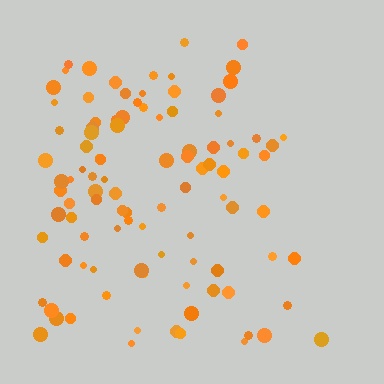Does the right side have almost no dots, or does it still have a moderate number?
Still a moderate number, just noticeably fewer than the left.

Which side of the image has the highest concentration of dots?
The left.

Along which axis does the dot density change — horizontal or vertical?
Horizontal.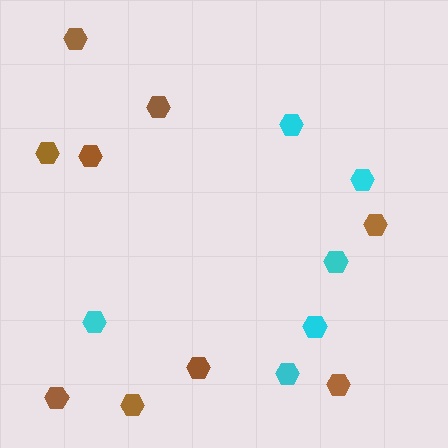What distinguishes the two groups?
There are 2 groups: one group of brown hexagons (9) and one group of cyan hexagons (6).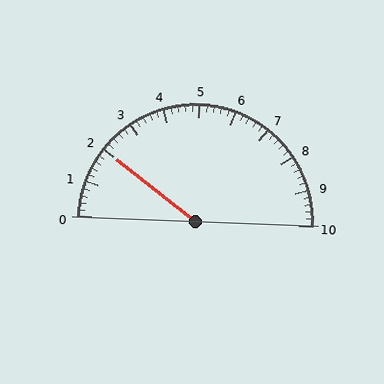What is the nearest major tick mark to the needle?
The nearest major tick mark is 2.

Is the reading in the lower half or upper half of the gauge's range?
The reading is in the lower half of the range (0 to 10).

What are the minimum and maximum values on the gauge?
The gauge ranges from 0 to 10.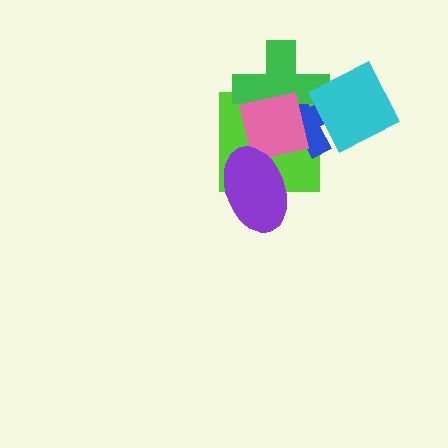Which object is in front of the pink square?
The purple ellipse is in front of the pink square.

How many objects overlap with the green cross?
4 objects overlap with the green cross.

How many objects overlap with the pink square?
4 objects overlap with the pink square.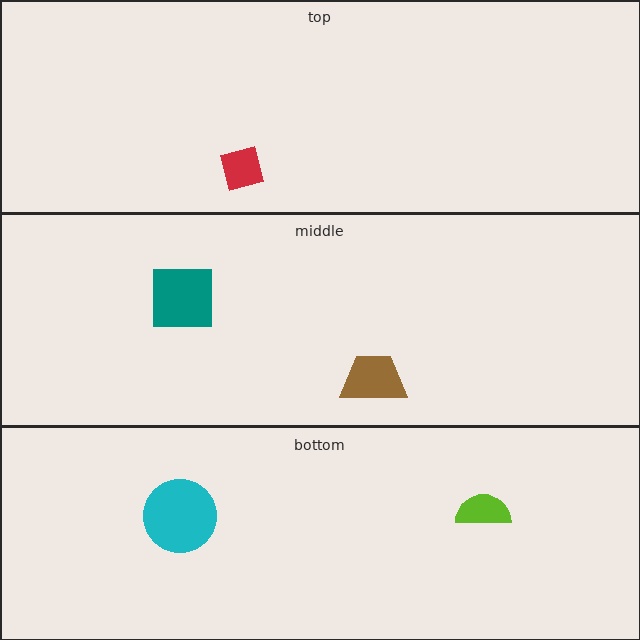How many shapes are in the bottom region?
2.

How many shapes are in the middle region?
2.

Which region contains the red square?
The top region.